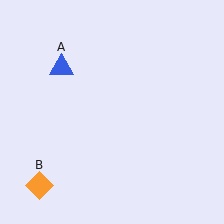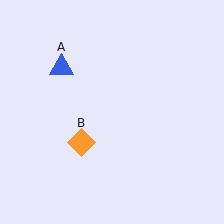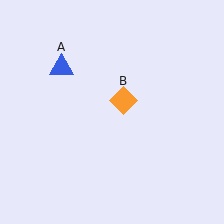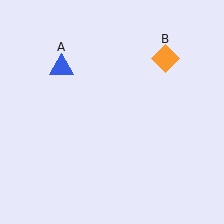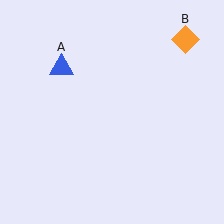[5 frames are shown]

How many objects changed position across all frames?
1 object changed position: orange diamond (object B).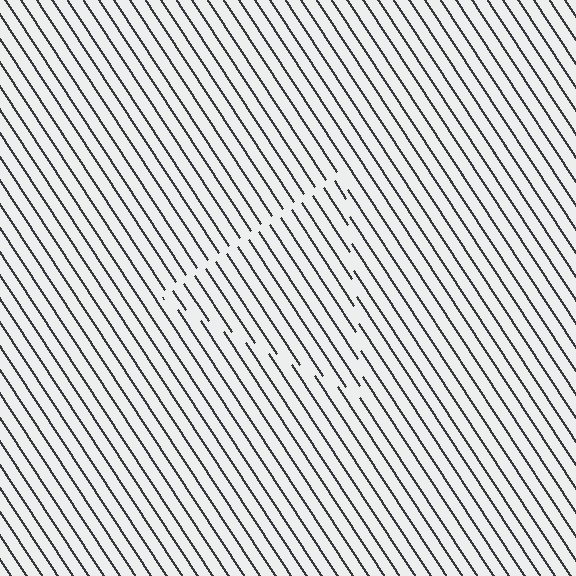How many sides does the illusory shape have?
3 sides — the line-ends trace a triangle.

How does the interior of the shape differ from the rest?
The interior of the shape contains the same grating, shifted by half a period — the contour is defined by the phase discontinuity where line-ends from the inner and outer gratings abut.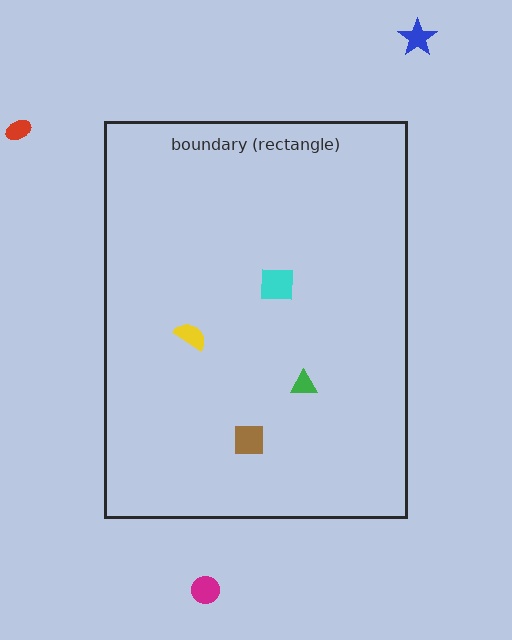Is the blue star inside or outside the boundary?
Outside.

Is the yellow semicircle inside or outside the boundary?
Inside.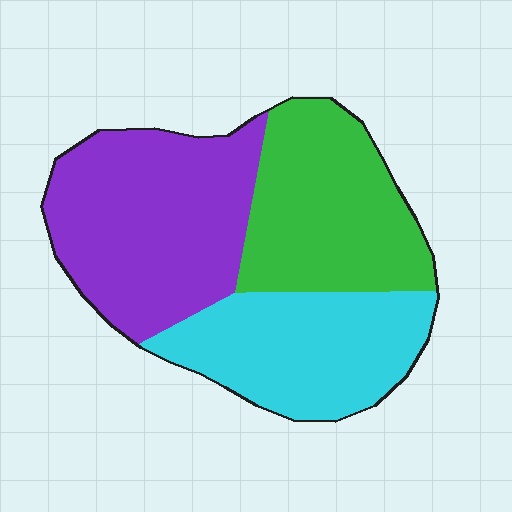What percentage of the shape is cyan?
Cyan takes up between a quarter and a half of the shape.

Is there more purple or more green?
Purple.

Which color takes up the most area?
Purple, at roughly 40%.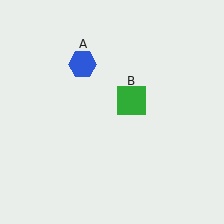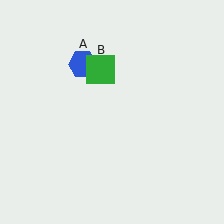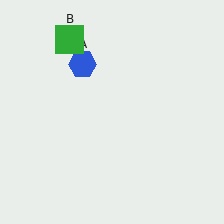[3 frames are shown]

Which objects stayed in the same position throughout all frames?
Blue hexagon (object A) remained stationary.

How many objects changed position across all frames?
1 object changed position: green square (object B).